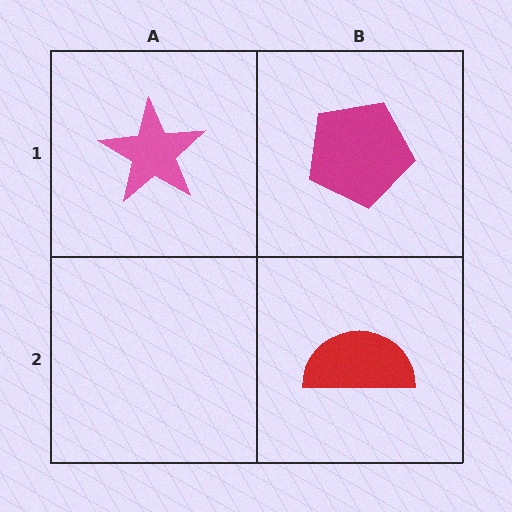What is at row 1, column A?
A pink star.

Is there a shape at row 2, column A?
No, that cell is empty.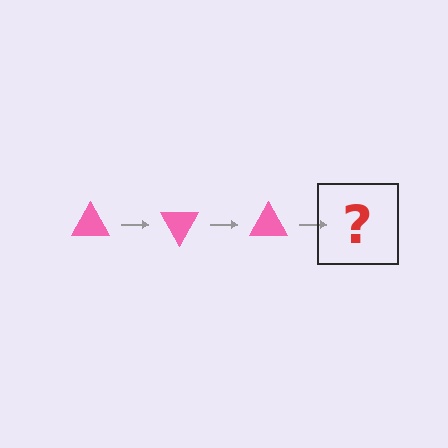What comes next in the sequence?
The next element should be a pink triangle rotated 180 degrees.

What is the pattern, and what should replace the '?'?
The pattern is that the triangle rotates 60 degrees each step. The '?' should be a pink triangle rotated 180 degrees.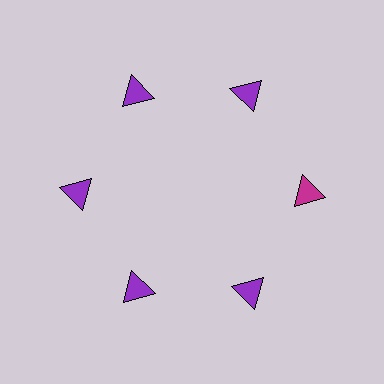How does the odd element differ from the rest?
It has a different color: magenta instead of purple.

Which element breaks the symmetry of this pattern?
The magenta triangle at roughly the 3 o'clock position breaks the symmetry. All other shapes are purple triangles.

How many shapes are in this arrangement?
There are 6 shapes arranged in a ring pattern.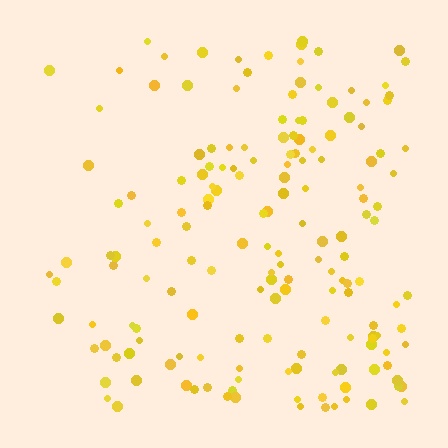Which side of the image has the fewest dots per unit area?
The left.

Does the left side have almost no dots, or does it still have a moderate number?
Still a moderate number, just noticeably fewer than the right.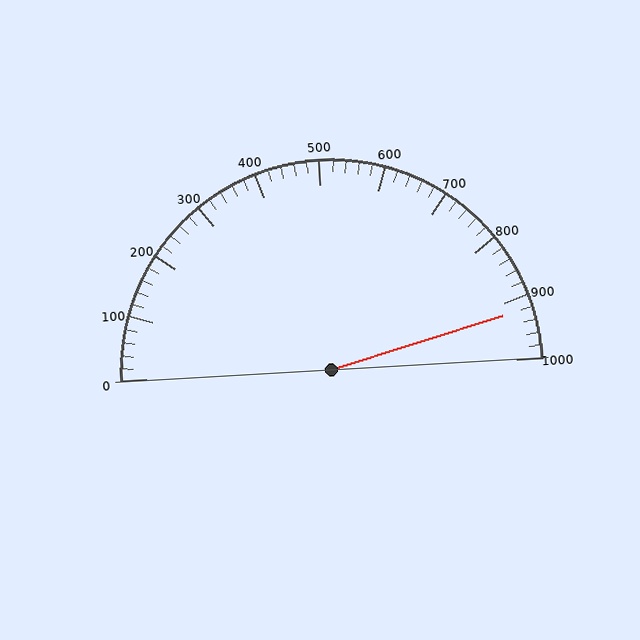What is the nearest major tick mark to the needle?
The nearest major tick mark is 900.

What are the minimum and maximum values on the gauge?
The gauge ranges from 0 to 1000.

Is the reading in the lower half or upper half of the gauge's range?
The reading is in the upper half of the range (0 to 1000).